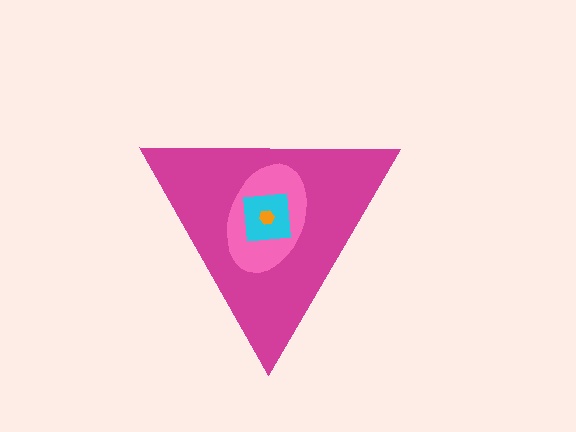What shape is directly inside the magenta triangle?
The pink ellipse.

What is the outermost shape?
The magenta triangle.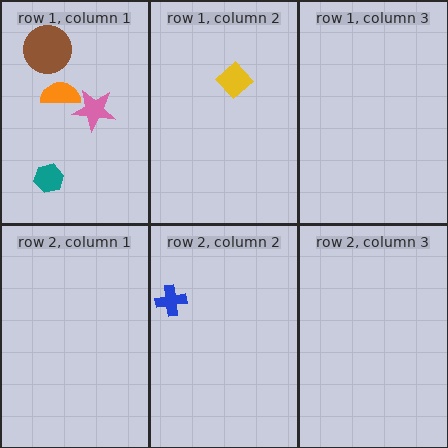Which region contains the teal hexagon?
The row 1, column 1 region.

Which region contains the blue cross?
The row 2, column 2 region.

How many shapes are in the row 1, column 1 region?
4.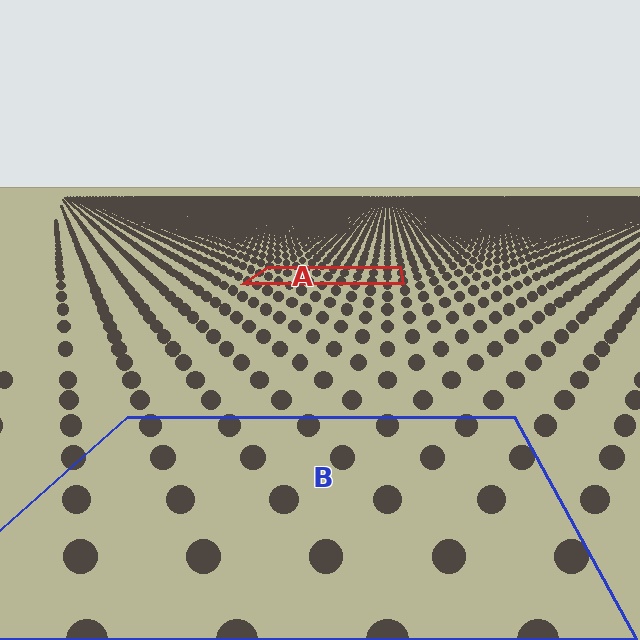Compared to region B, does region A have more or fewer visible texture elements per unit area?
Region A has more texture elements per unit area — they are packed more densely because it is farther away.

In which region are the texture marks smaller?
The texture marks are smaller in region A, because it is farther away.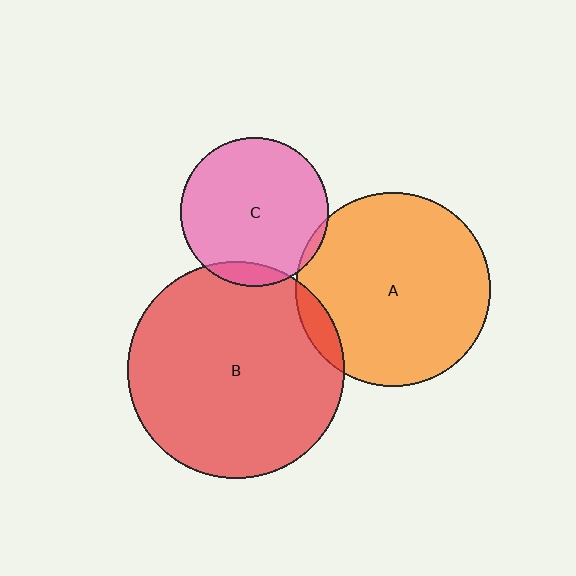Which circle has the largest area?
Circle B (red).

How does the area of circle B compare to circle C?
Approximately 2.1 times.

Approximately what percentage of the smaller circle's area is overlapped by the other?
Approximately 5%.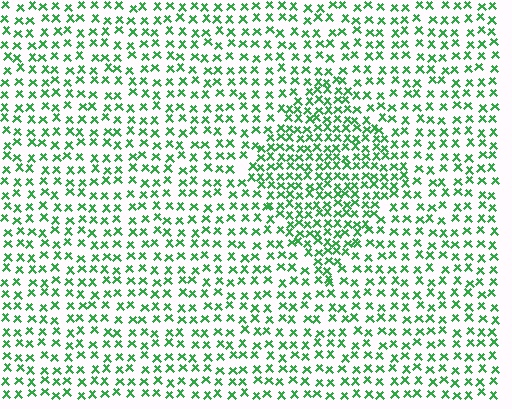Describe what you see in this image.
The image contains small green elements arranged at two different densities. A diamond-shaped region is visible where the elements are more densely packed than the surrounding area.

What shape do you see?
I see a diamond.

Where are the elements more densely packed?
The elements are more densely packed inside the diamond boundary.